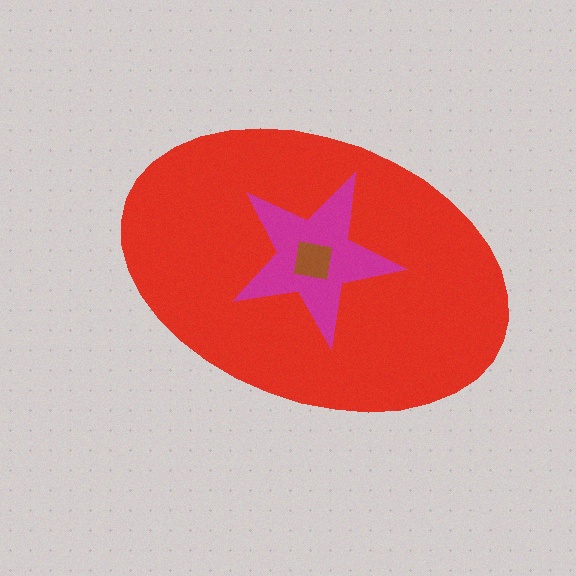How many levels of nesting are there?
3.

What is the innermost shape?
The brown square.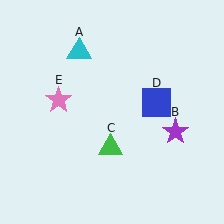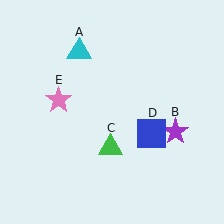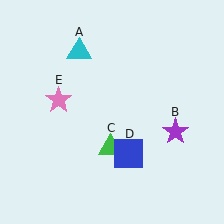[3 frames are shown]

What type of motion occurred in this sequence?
The blue square (object D) rotated clockwise around the center of the scene.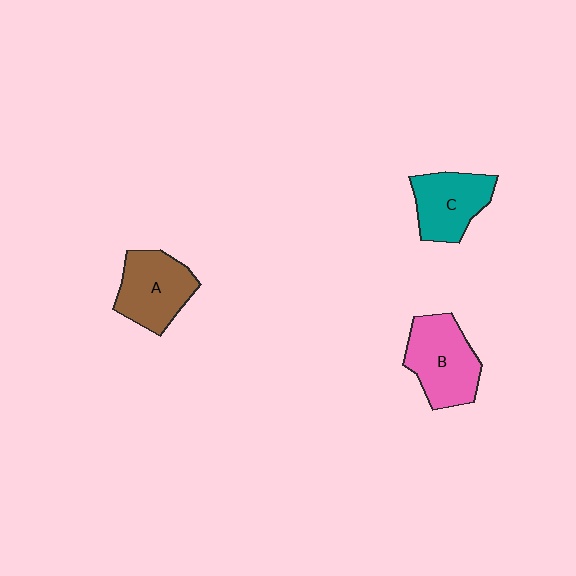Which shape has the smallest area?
Shape C (teal).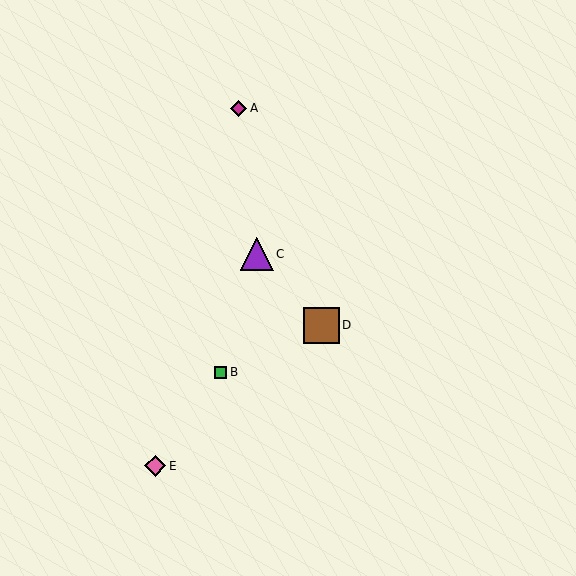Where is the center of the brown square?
The center of the brown square is at (321, 325).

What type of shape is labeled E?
Shape E is a pink diamond.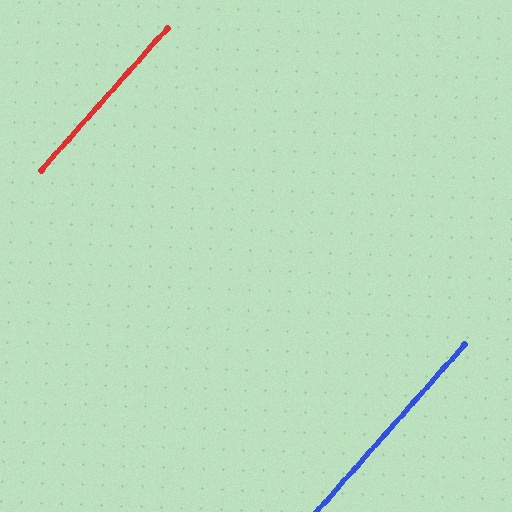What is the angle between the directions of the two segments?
Approximately 0 degrees.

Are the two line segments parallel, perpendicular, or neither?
Parallel — their directions differ by only 0.1°.